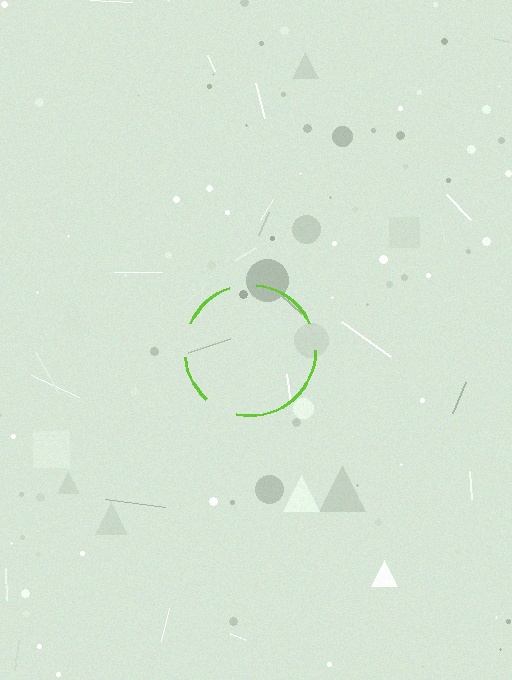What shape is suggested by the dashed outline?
The dashed outline suggests a circle.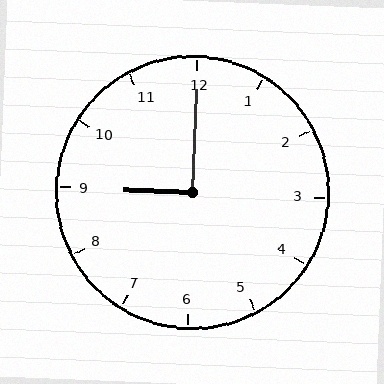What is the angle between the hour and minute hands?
Approximately 90 degrees.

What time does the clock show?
9:00.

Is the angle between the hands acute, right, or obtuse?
It is right.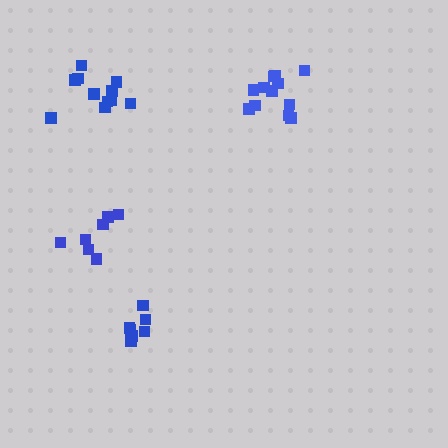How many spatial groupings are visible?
There are 4 spatial groupings.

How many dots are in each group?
Group 1: 11 dots, Group 2: 12 dots, Group 3: 7 dots, Group 4: 7 dots (37 total).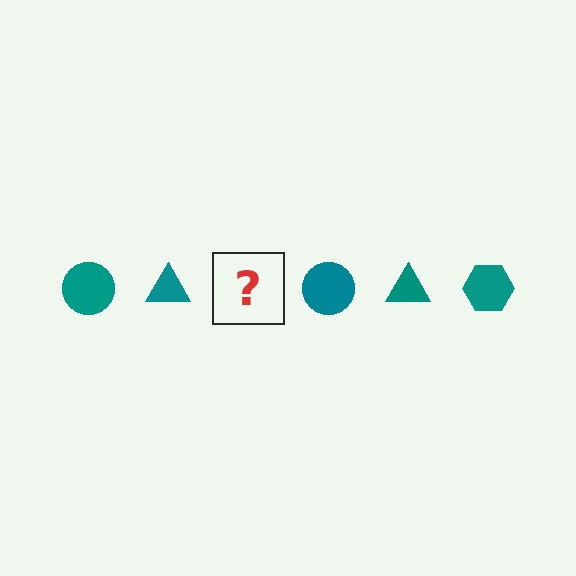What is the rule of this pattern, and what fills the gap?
The rule is that the pattern cycles through circle, triangle, hexagon shapes in teal. The gap should be filled with a teal hexagon.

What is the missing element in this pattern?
The missing element is a teal hexagon.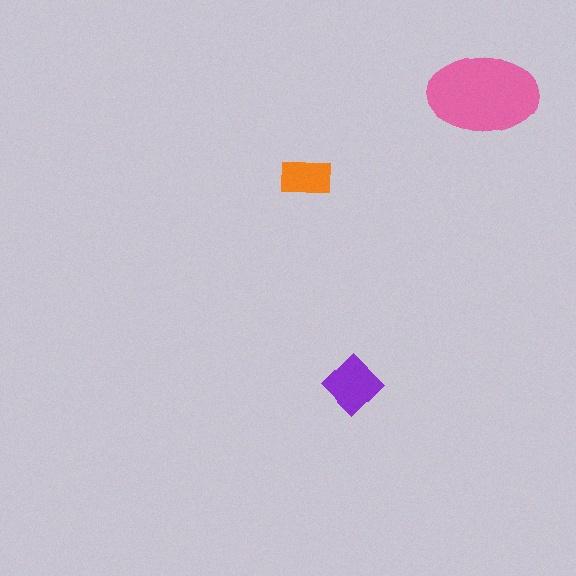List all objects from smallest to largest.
The orange rectangle, the purple diamond, the pink ellipse.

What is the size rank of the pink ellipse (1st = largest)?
1st.